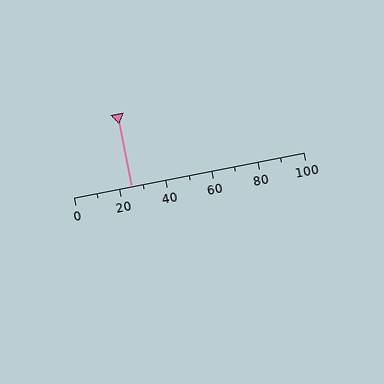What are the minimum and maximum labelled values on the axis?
The axis runs from 0 to 100.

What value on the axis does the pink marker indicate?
The marker indicates approximately 25.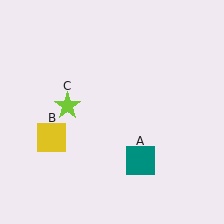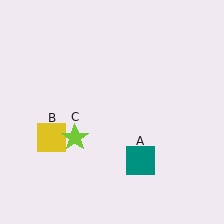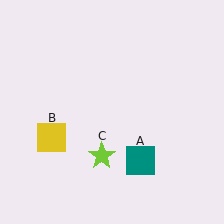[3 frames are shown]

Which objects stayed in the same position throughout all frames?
Teal square (object A) and yellow square (object B) remained stationary.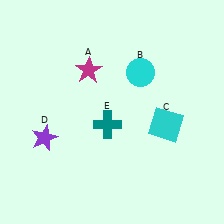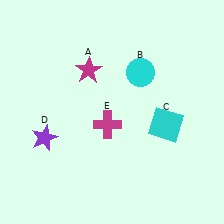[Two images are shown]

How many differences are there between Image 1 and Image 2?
There is 1 difference between the two images.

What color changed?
The cross (E) changed from teal in Image 1 to magenta in Image 2.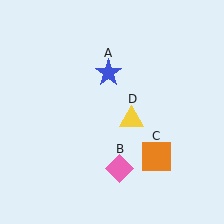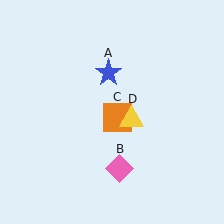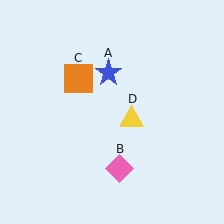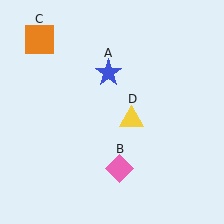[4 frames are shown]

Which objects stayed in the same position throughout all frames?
Blue star (object A) and pink diamond (object B) and yellow triangle (object D) remained stationary.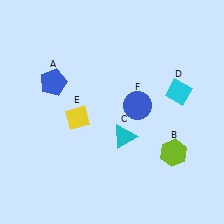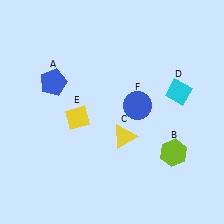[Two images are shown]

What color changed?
The triangle (C) changed from cyan in Image 1 to yellow in Image 2.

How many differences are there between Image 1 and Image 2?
There is 1 difference between the two images.